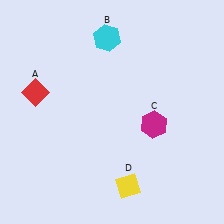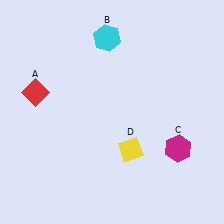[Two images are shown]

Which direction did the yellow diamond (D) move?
The yellow diamond (D) moved up.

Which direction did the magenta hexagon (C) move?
The magenta hexagon (C) moved right.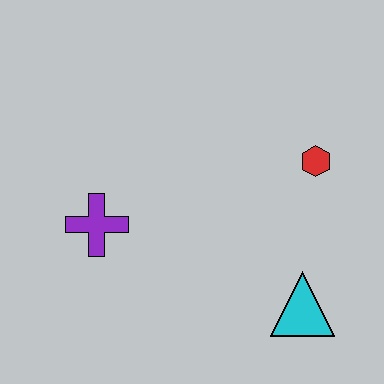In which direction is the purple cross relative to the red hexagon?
The purple cross is to the left of the red hexagon.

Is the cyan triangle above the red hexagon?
No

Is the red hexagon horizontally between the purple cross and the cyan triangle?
No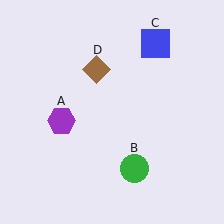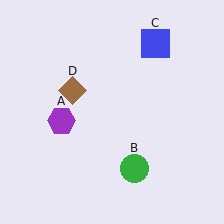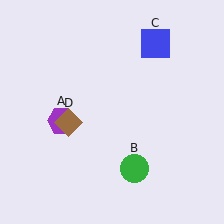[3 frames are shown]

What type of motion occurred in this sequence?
The brown diamond (object D) rotated counterclockwise around the center of the scene.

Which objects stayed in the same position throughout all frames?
Purple hexagon (object A) and green circle (object B) and blue square (object C) remained stationary.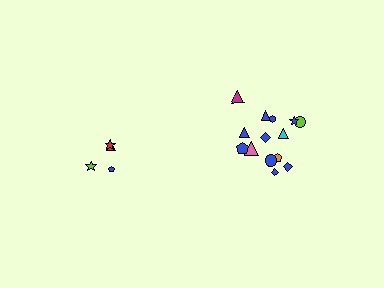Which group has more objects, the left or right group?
The right group.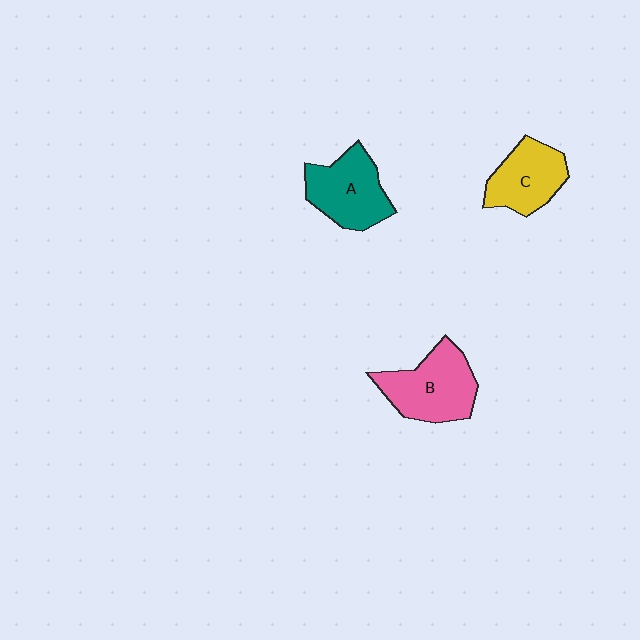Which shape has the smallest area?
Shape C (yellow).